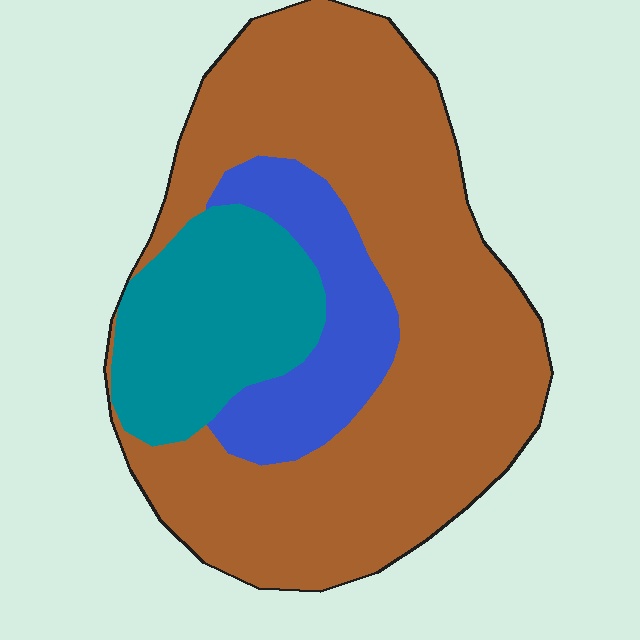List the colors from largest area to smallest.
From largest to smallest: brown, teal, blue.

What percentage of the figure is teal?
Teal takes up about one fifth (1/5) of the figure.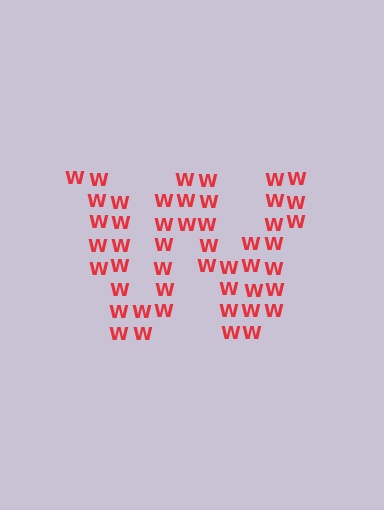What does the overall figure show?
The overall figure shows the letter W.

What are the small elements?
The small elements are letter W's.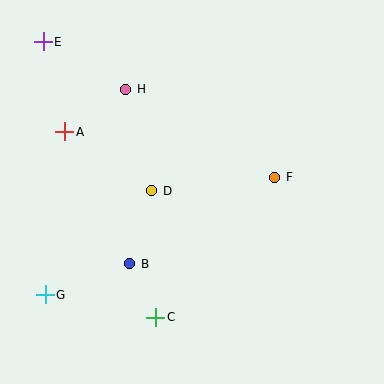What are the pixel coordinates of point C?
Point C is at (156, 317).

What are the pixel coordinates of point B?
Point B is at (130, 264).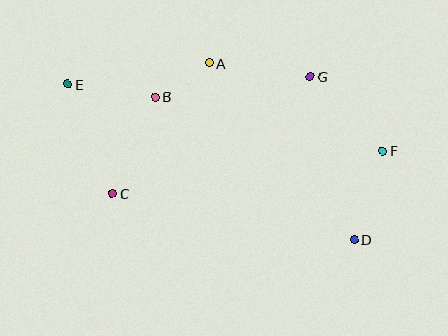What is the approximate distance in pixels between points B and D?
The distance between B and D is approximately 244 pixels.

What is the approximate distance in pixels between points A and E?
The distance between A and E is approximately 143 pixels.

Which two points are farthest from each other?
Points D and E are farthest from each other.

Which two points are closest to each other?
Points A and B are closest to each other.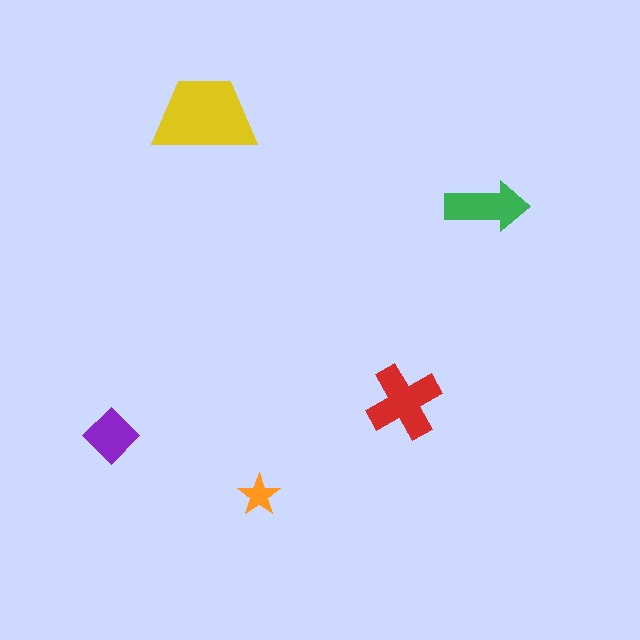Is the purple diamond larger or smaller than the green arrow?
Smaller.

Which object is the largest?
The yellow trapezoid.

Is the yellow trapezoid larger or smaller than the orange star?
Larger.